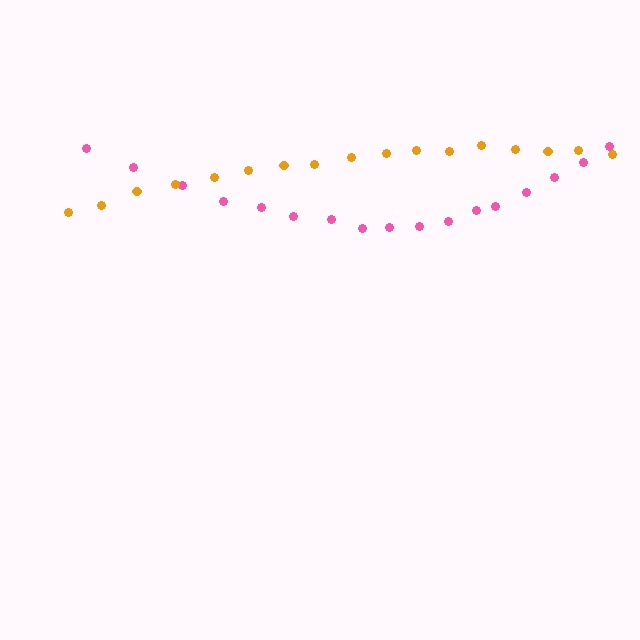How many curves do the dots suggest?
There are 2 distinct paths.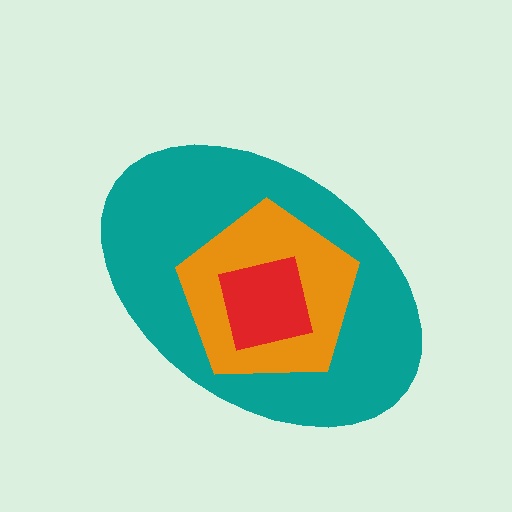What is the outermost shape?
The teal ellipse.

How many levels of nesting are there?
3.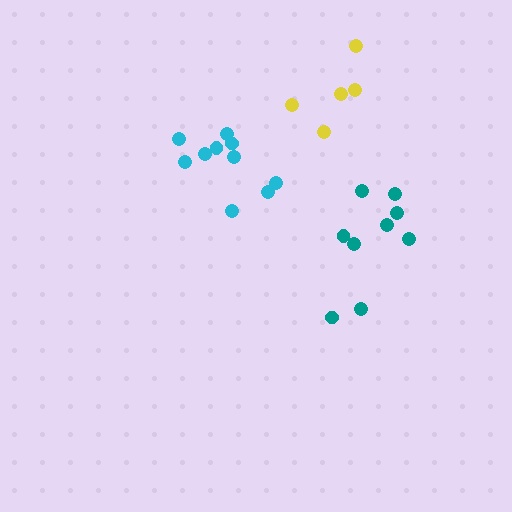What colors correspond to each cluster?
The clusters are colored: teal, yellow, cyan.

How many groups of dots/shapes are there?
There are 3 groups.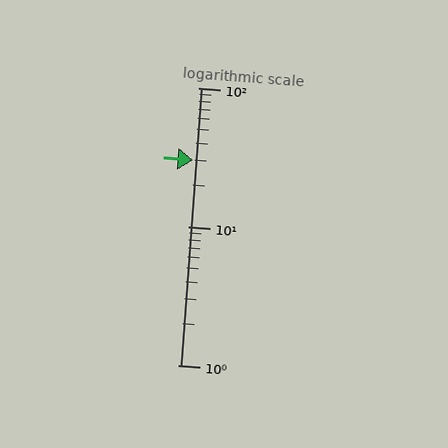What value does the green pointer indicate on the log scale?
The pointer indicates approximately 30.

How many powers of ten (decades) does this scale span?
The scale spans 2 decades, from 1 to 100.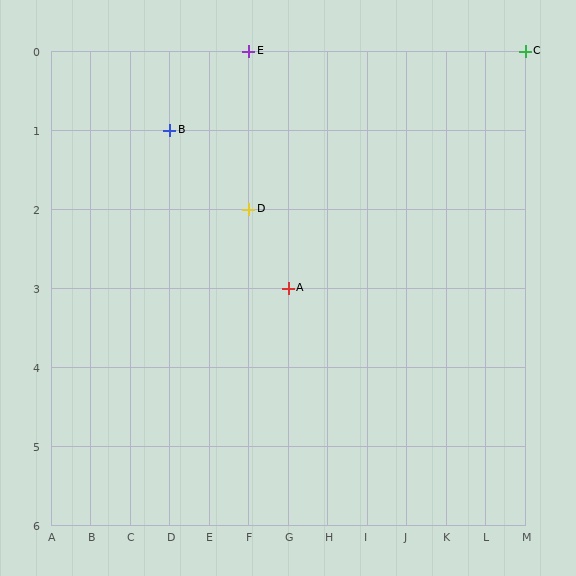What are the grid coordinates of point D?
Point D is at grid coordinates (F, 2).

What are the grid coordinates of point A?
Point A is at grid coordinates (G, 3).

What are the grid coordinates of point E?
Point E is at grid coordinates (F, 0).